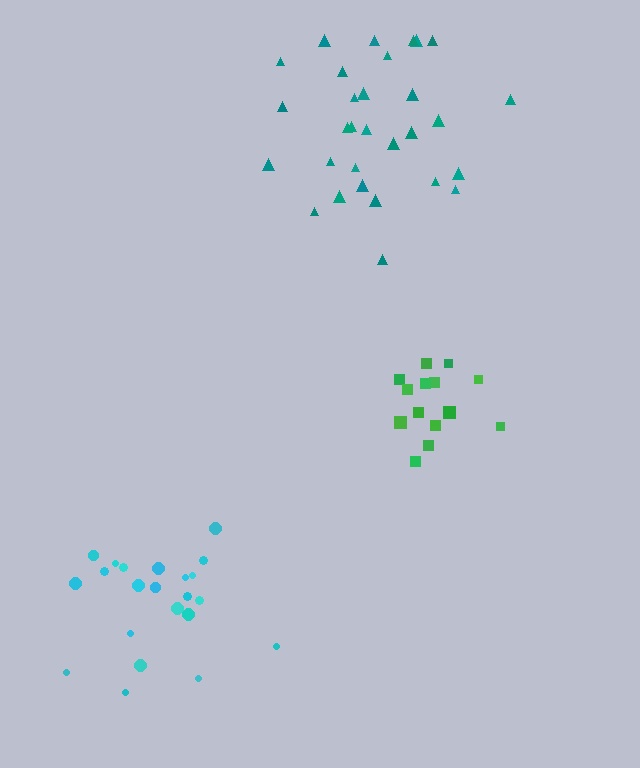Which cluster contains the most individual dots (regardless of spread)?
Teal (31).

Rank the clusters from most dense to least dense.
green, teal, cyan.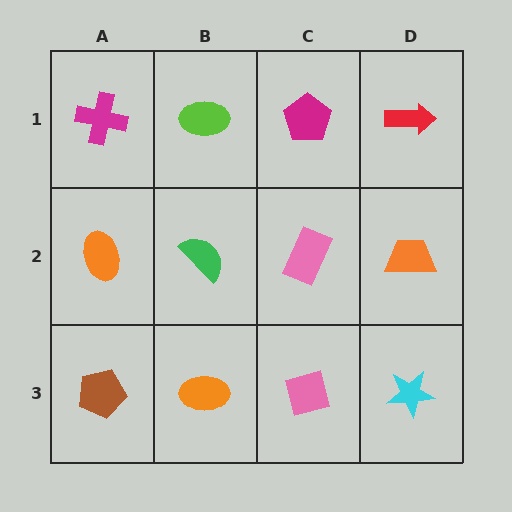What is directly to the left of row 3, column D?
A pink diamond.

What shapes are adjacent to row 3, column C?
A pink rectangle (row 2, column C), an orange ellipse (row 3, column B), a cyan star (row 3, column D).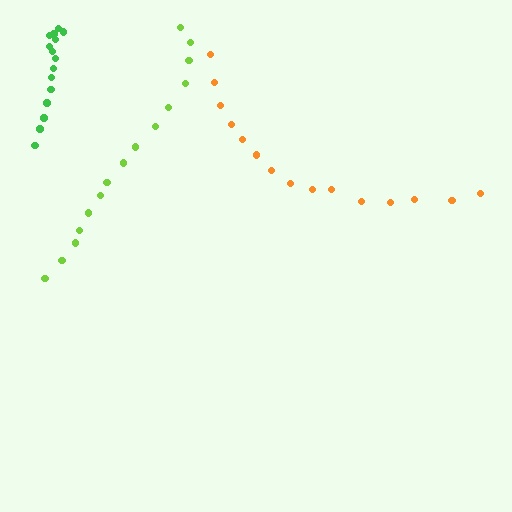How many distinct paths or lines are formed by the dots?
There are 3 distinct paths.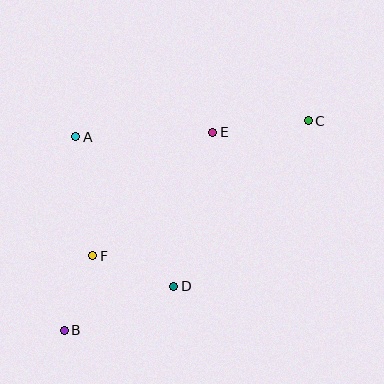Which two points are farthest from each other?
Points B and C are farthest from each other.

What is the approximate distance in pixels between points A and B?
The distance between A and B is approximately 194 pixels.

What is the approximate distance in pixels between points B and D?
The distance between B and D is approximately 118 pixels.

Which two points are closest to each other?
Points B and F are closest to each other.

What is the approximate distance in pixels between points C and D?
The distance between C and D is approximately 213 pixels.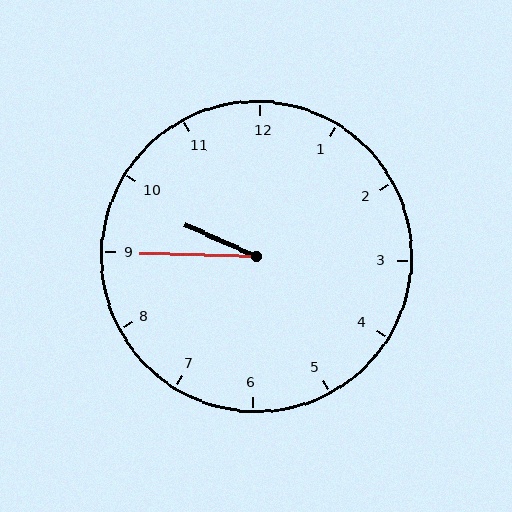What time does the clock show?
9:45.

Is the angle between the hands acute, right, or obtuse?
It is acute.